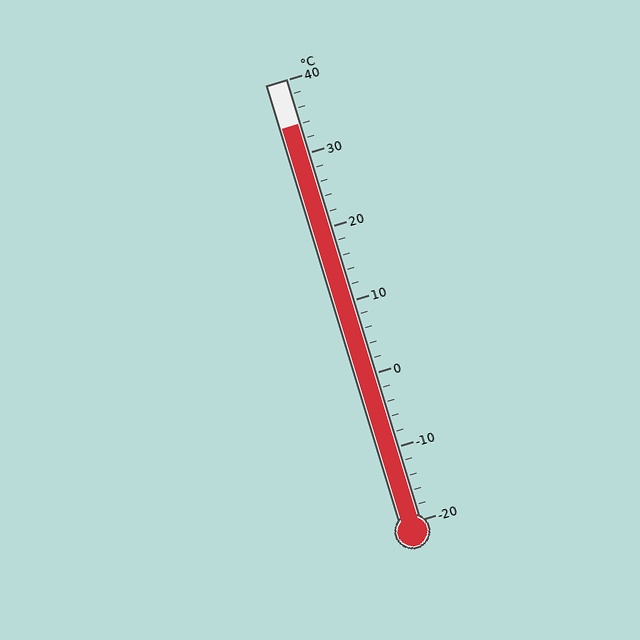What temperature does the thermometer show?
The thermometer shows approximately 34°C.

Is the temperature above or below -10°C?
The temperature is above -10°C.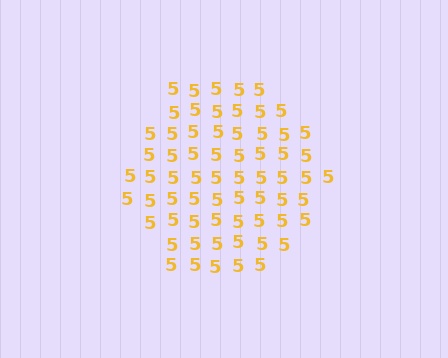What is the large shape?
The large shape is a hexagon.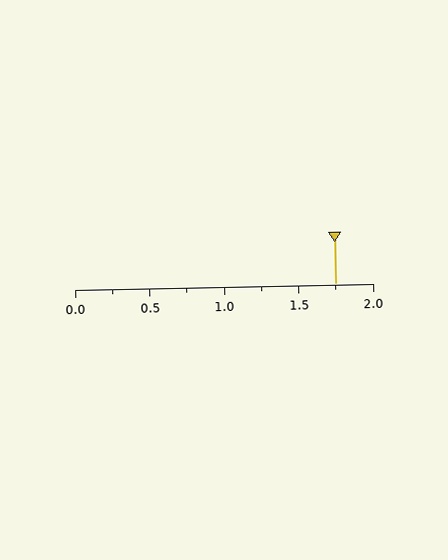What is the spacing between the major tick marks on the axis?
The major ticks are spaced 0.5 apart.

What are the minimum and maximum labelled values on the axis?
The axis runs from 0.0 to 2.0.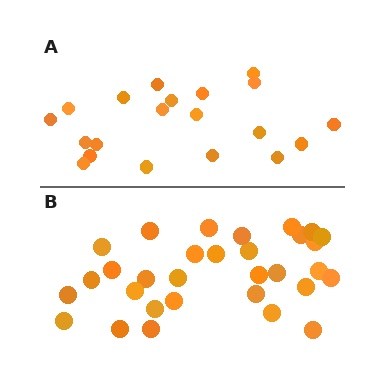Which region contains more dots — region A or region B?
Region B (the bottom region) has more dots.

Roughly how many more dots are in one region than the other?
Region B has roughly 12 or so more dots than region A.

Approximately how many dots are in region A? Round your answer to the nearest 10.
About 20 dots.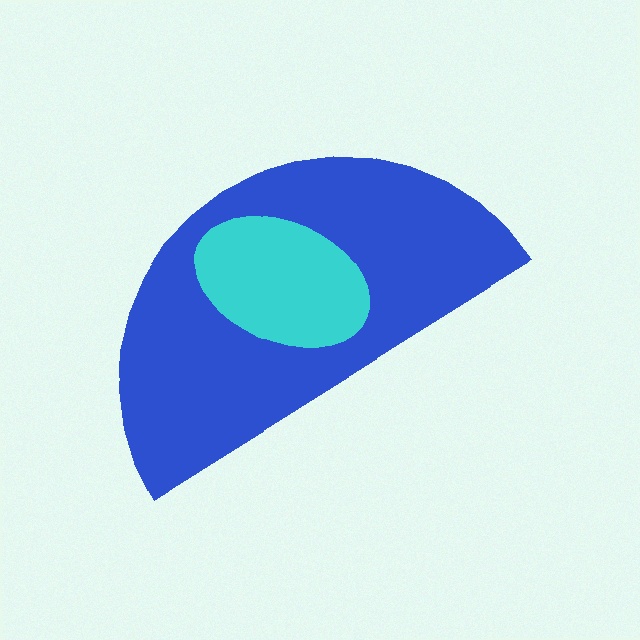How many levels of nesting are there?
2.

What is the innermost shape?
The cyan ellipse.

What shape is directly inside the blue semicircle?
The cyan ellipse.